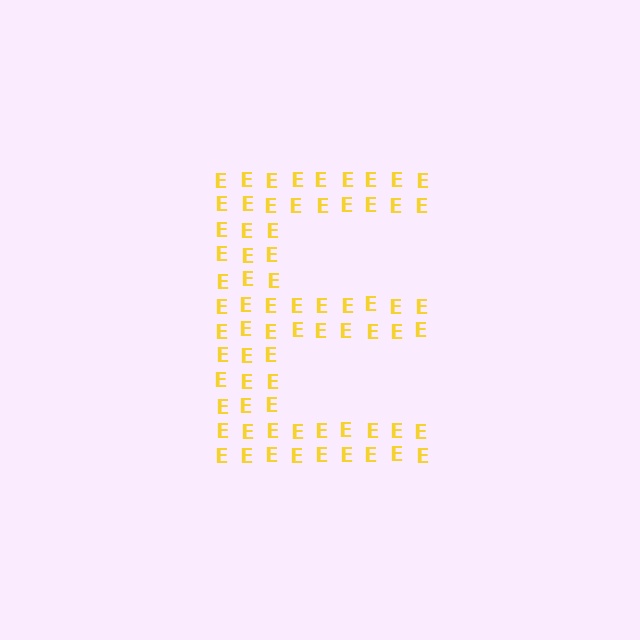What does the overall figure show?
The overall figure shows the letter E.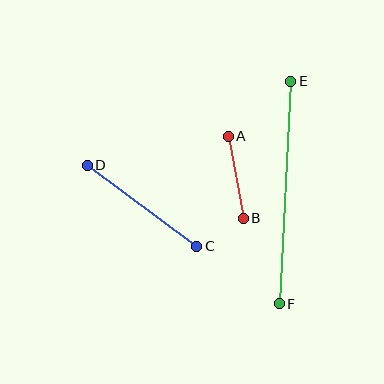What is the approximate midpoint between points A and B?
The midpoint is at approximately (236, 177) pixels.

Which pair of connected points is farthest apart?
Points E and F are farthest apart.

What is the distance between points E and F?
The distance is approximately 223 pixels.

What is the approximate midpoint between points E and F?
The midpoint is at approximately (285, 192) pixels.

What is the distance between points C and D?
The distance is approximately 136 pixels.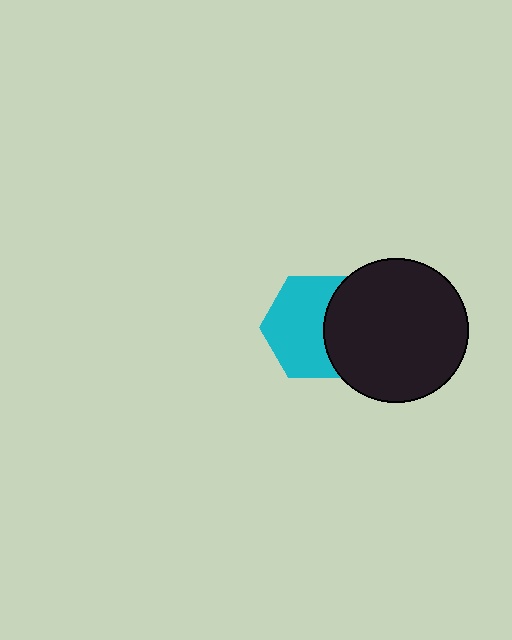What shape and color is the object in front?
The object in front is a black circle.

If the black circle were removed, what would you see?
You would see the complete cyan hexagon.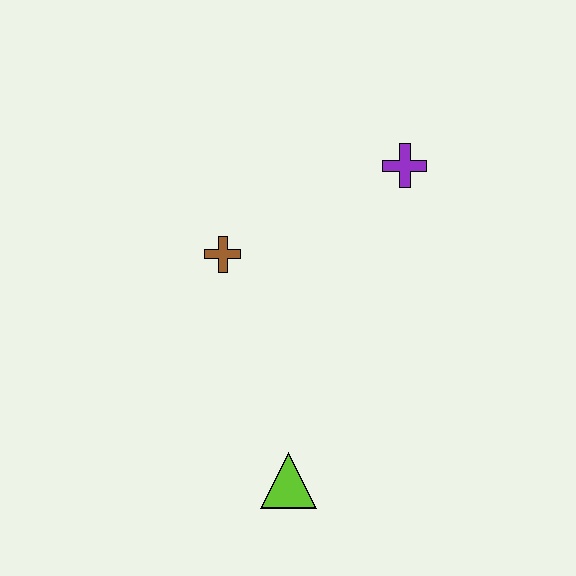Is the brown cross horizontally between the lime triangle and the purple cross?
No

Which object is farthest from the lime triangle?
The purple cross is farthest from the lime triangle.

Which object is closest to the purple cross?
The brown cross is closest to the purple cross.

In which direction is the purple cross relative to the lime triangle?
The purple cross is above the lime triangle.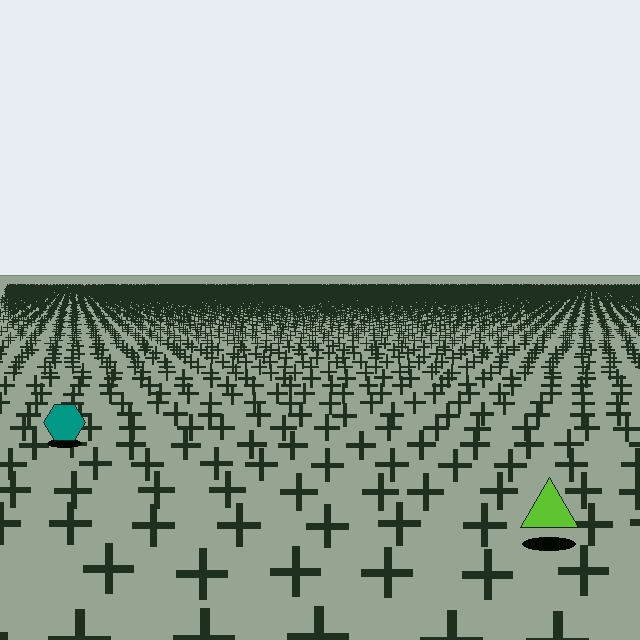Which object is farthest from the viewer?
The teal hexagon is farthest from the viewer. It appears smaller and the ground texture around it is denser.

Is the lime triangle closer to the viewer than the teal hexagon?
Yes. The lime triangle is closer — you can tell from the texture gradient: the ground texture is coarser near it.